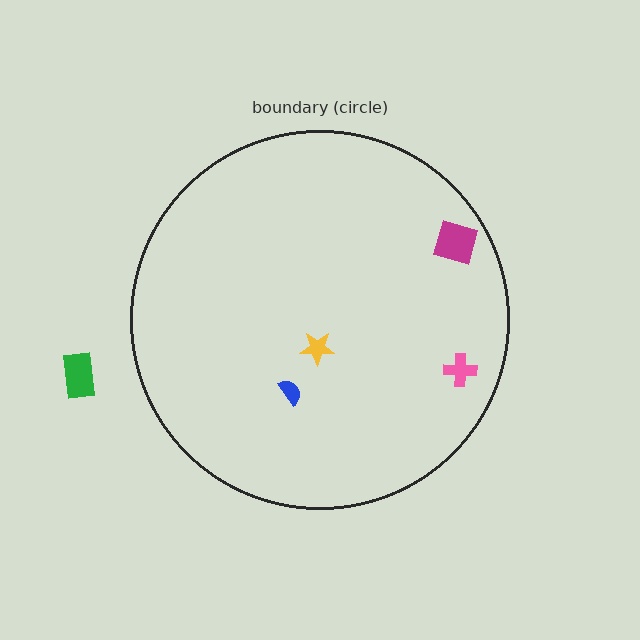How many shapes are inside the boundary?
4 inside, 1 outside.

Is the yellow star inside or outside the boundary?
Inside.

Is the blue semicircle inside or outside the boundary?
Inside.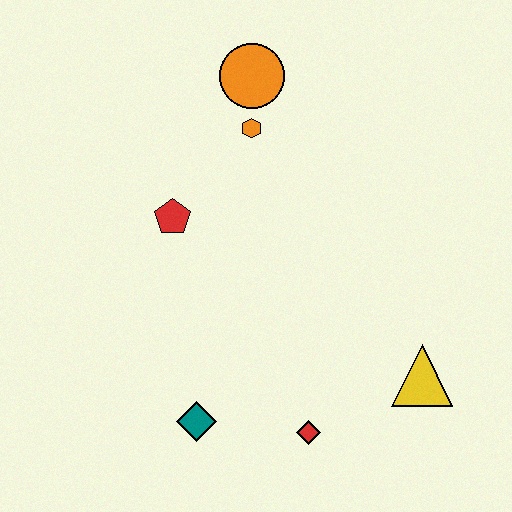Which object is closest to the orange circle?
The orange hexagon is closest to the orange circle.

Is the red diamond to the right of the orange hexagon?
Yes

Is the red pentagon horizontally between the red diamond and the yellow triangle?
No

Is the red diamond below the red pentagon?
Yes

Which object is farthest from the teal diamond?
The orange circle is farthest from the teal diamond.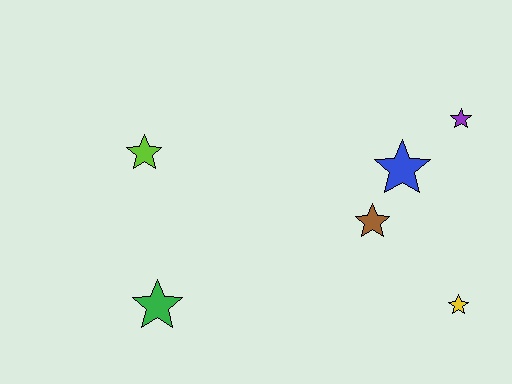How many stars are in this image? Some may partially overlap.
There are 6 stars.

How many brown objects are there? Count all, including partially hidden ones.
There is 1 brown object.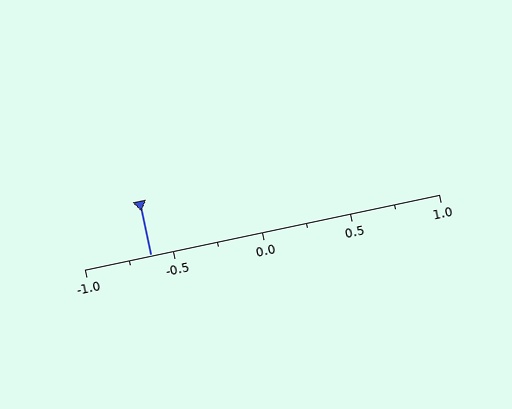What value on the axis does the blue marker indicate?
The marker indicates approximately -0.62.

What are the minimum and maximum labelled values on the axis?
The axis runs from -1.0 to 1.0.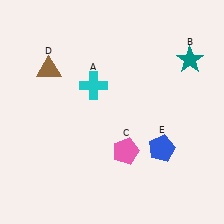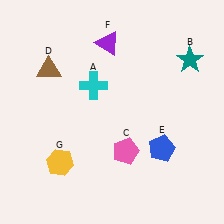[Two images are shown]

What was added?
A purple triangle (F), a yellow hexagon (G) were added in Image 2.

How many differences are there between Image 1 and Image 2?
There are 2 differences between the two images.